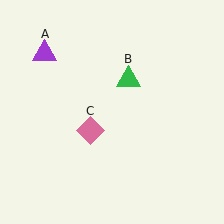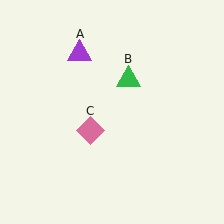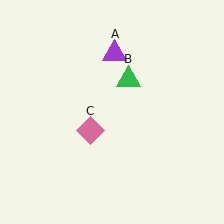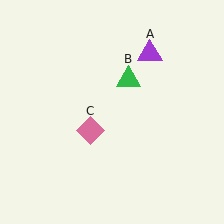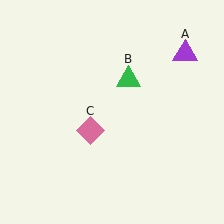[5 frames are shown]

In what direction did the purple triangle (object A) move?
The purple triangle (object A) moved right.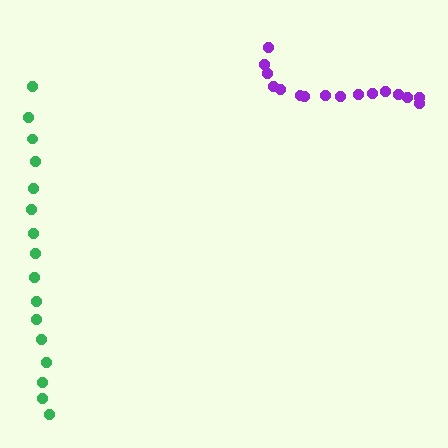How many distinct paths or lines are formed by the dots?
There are 2 distinct paths.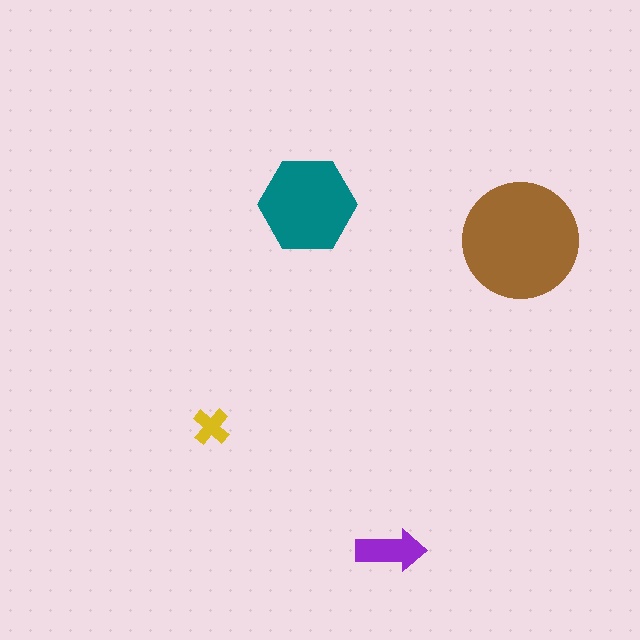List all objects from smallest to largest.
The yellow cross, the purple arrow, the teal hexagon, the brown circle.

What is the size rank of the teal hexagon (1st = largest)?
2nd.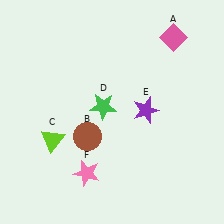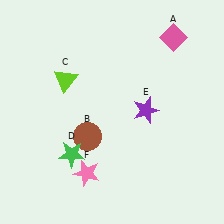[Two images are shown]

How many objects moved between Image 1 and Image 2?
2 objects moved between the two images.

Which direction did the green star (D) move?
The green star (D) moved down.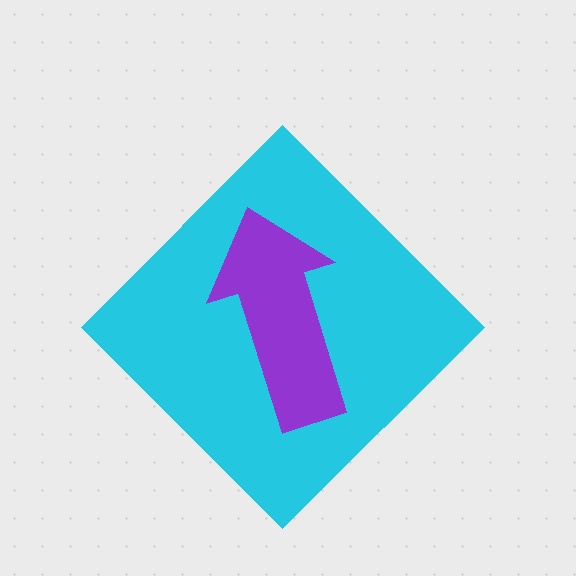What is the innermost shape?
The purple arrow.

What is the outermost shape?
The cyan diamond.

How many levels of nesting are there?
2.